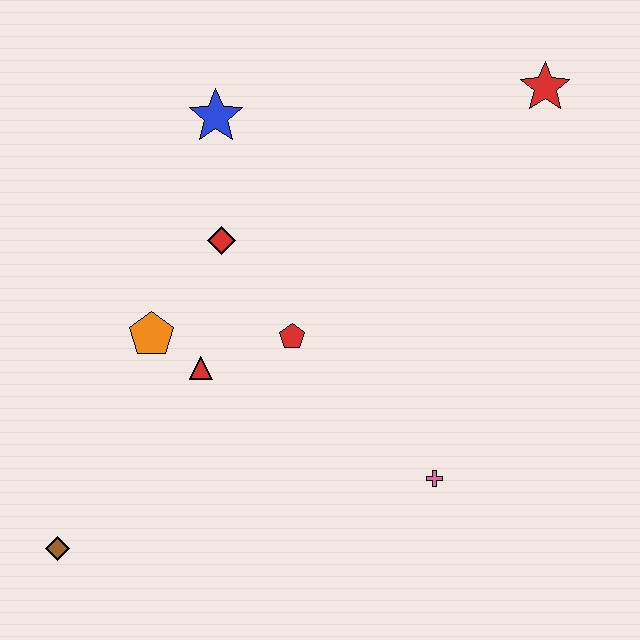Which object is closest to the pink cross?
The red pentagon is closest to the pink cross.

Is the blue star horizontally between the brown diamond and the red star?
Yes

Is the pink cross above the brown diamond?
Yes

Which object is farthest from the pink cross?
The blue star is farthest from the pink cross.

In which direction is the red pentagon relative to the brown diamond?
The red pentagon is to the right of the brown diamond.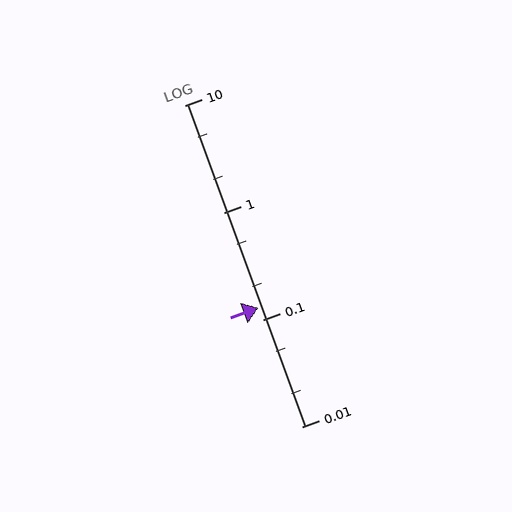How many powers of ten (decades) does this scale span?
The scale spans 3 decades, from 0.01 to 10.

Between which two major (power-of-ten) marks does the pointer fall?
The pointer is between 0.1 and 1.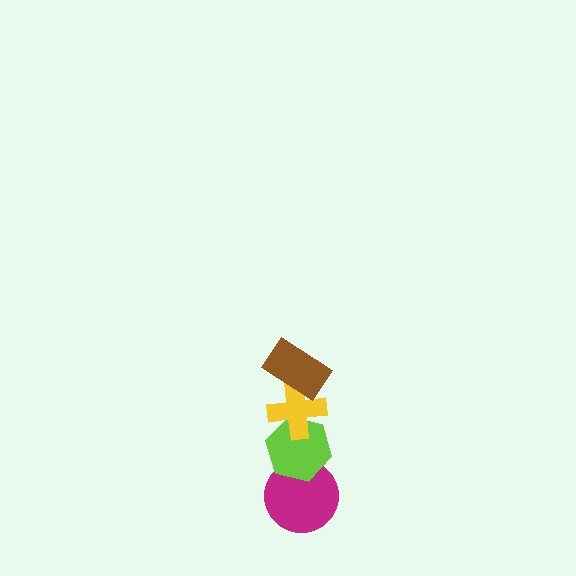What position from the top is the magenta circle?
The magenta circle is 4th from the top.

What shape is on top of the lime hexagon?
The yellow cross is on top of the lime hexagon.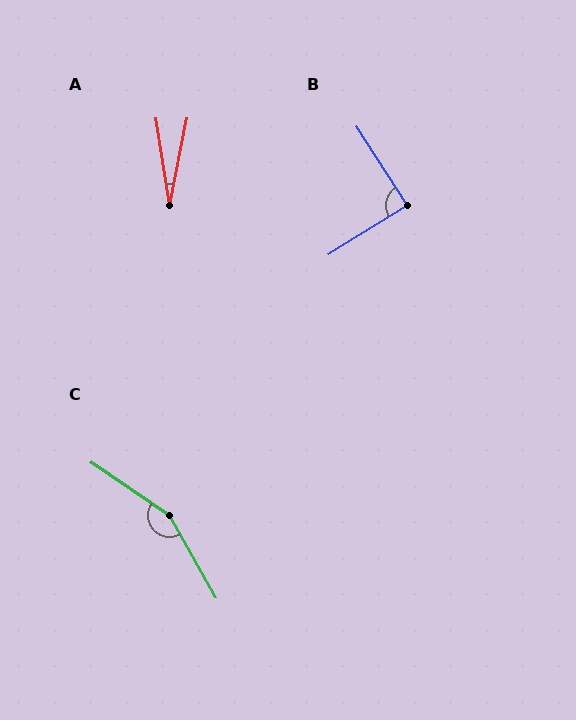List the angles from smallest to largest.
A (20°), B (89°), C (153°).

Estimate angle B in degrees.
Approximately 89 degrees.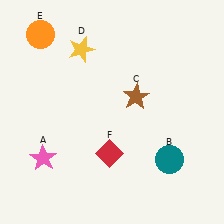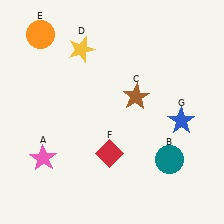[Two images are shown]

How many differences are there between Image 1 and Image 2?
There is 1 difference between the two images.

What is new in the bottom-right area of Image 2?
A blue star (G) was added in the bottom-right area of Image 2.